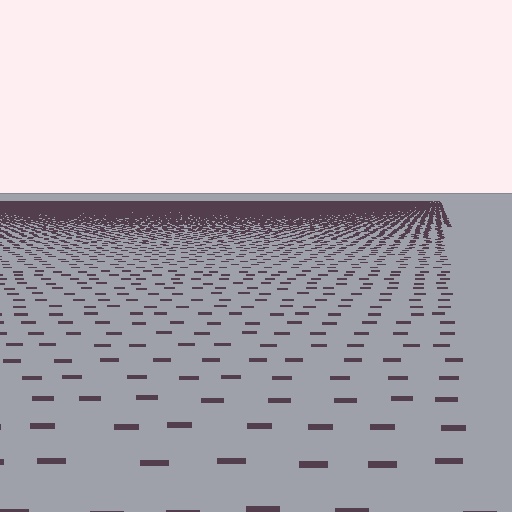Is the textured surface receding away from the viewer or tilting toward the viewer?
The surface is receding away from the viewer. Texture elements get smaller and denser toward the top.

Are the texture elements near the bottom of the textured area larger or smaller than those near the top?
Larger. Near the bottom, elements are closer to the viewer and appear at a bigger on-screen size.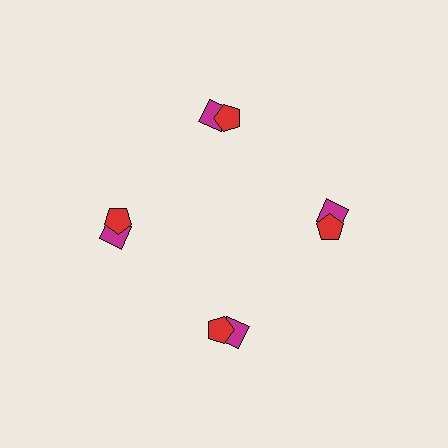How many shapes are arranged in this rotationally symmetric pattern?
There are 8 shapes, arranged in 4 groups of 2.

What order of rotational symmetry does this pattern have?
This pattern has 4-fold rotational symmetry.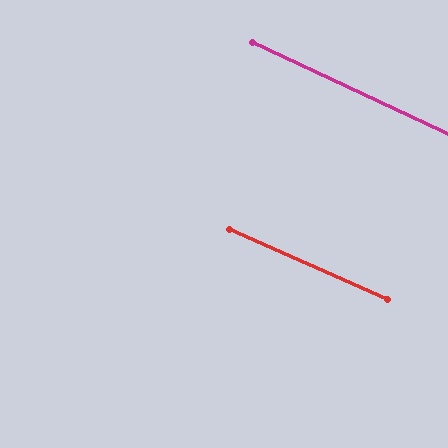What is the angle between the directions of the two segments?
Approximately 1 degree.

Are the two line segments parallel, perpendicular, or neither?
Parallel — their directions differ by only 1.4°.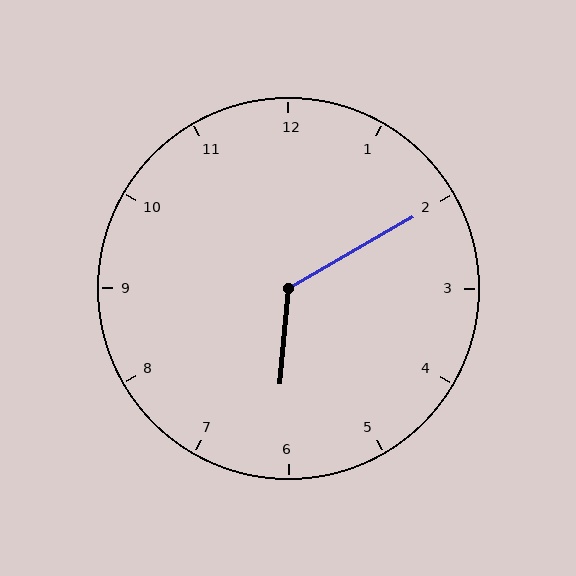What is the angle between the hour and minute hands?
Approximately 125 degrees.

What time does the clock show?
6:10.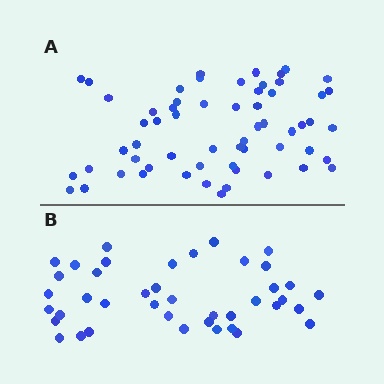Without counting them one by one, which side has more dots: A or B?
Region A (the top region) has more dots.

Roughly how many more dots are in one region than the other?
Region A has approximately 20 more dots than region B.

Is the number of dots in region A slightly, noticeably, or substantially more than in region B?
Region A has substantially more. The ratio is roughly 1.5 to 1.